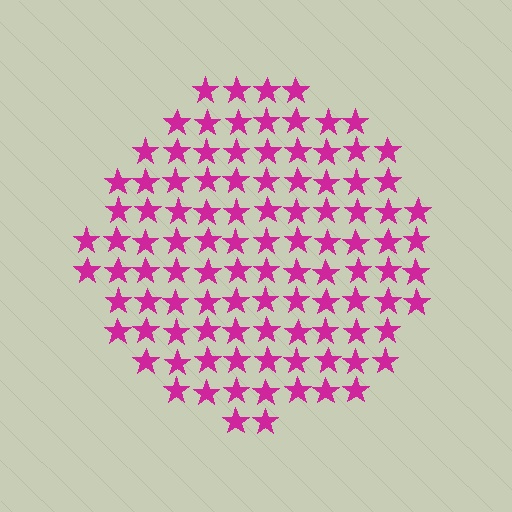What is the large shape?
The large shape is a circle.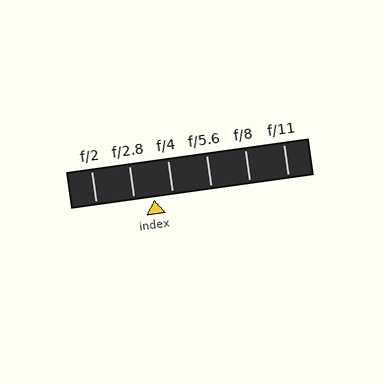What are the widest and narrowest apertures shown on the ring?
The widest aperture shown is f/2 and the narrowest is f/11.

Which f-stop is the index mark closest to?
The index mark is closest to f/4.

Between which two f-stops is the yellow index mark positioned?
The index mark is between f/2.8 and f/4.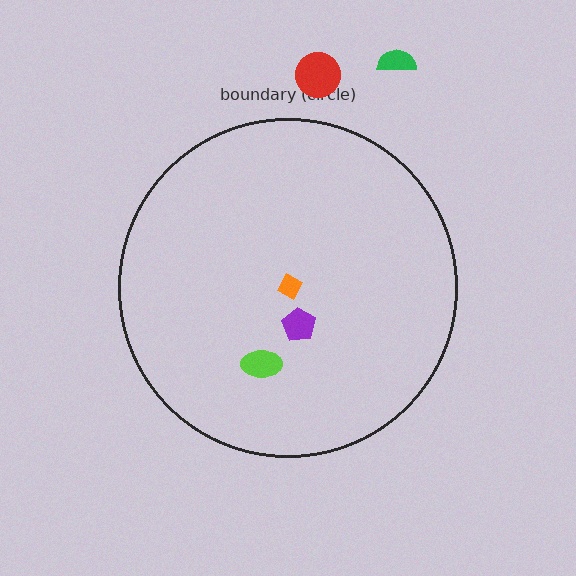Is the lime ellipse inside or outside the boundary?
Inside.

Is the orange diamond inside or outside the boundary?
Inside.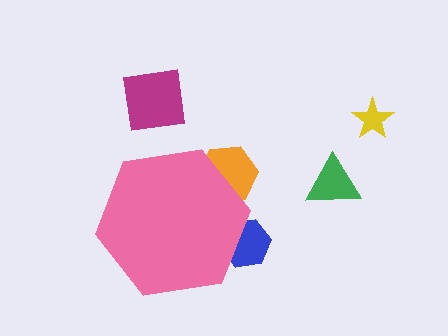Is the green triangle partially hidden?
No, the green triangle is fully visible.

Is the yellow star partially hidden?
No, the yellow star is fully visible.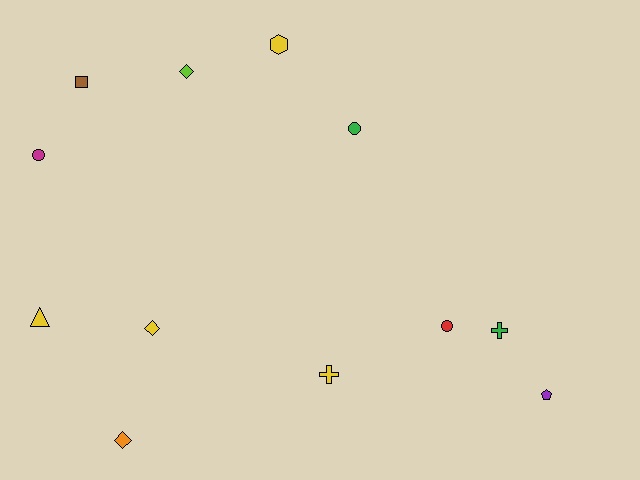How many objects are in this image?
There are 12 objects.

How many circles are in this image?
There are 3 circles.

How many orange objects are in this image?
There is 1 orange object.